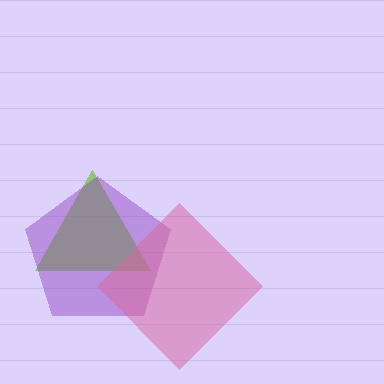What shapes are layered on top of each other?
The layered shapes are: a lime triangle, a purple pentagon, a pink diamond.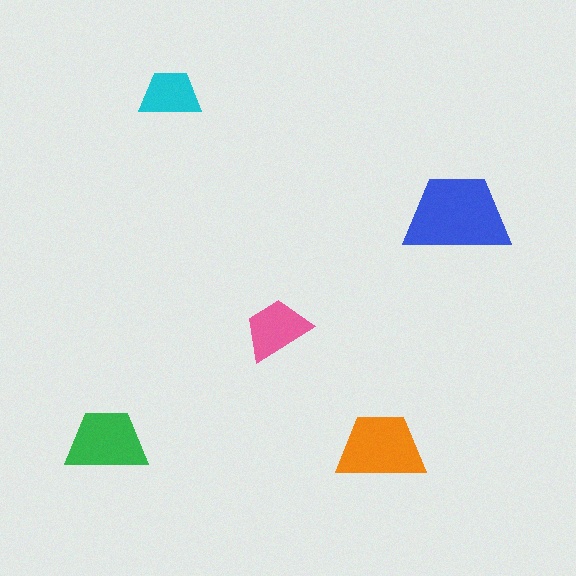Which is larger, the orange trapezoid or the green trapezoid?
The orange one.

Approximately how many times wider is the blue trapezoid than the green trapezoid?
About 1.5 times wider.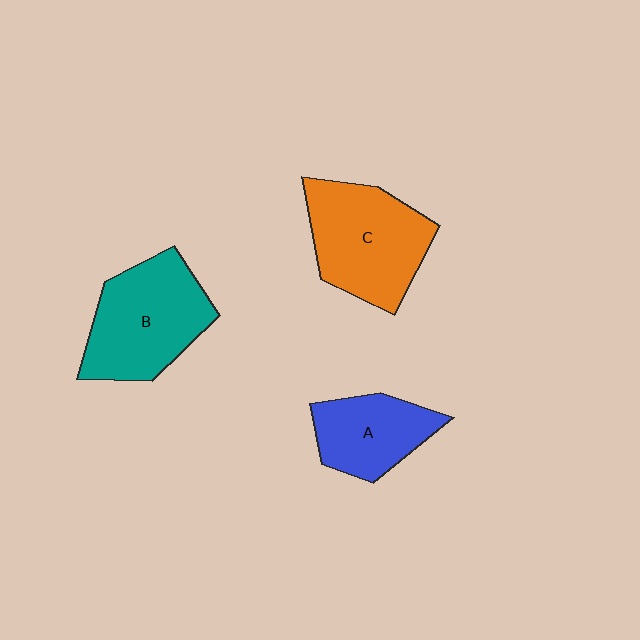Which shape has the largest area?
Shape C (orange).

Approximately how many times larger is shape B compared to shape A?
Approximately 1.5 times.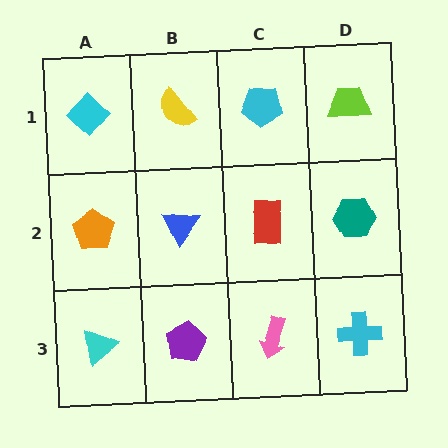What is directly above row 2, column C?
A cyan pentagon.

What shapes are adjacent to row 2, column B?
A yellow semicircle (row 1, column B), a purple pentagon (row 3, column B), an orange pentagon (row 2, column A), a red rectangle (row 2, column C).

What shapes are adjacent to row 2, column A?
A cyan diamond (row 1, column A), a cyan triangle (row 3, column A), a blue triangle (row 2, column B).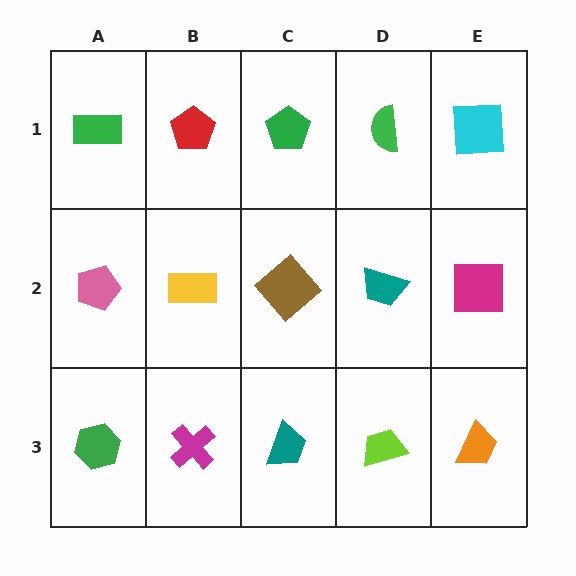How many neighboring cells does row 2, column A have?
3.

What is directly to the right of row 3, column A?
A magenta cross.